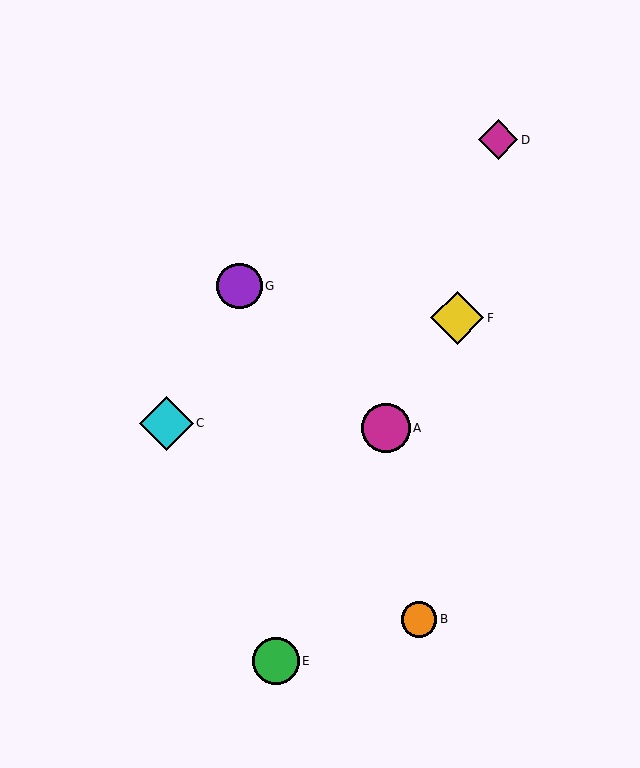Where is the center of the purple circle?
The center of the purple circle is at (239, 286).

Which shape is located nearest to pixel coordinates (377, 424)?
The magenta circle (labeled A) at (386, 428) is nearest to that location.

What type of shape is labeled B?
Shape B is an orange circle.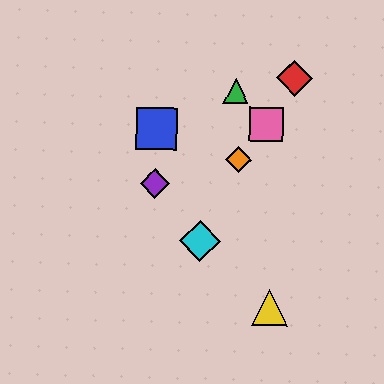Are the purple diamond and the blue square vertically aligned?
Yes, both are at x≈155.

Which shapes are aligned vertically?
The blue square, the purple diamond are aligned vertically.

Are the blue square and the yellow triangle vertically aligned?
No, the blue square is at x≈157 and the yellow triangle is at x≈270.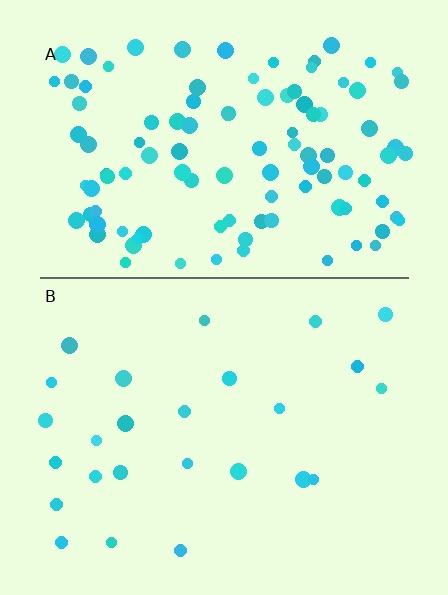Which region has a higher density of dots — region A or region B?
A (the top).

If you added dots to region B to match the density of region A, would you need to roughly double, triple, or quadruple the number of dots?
Approximately quadruple.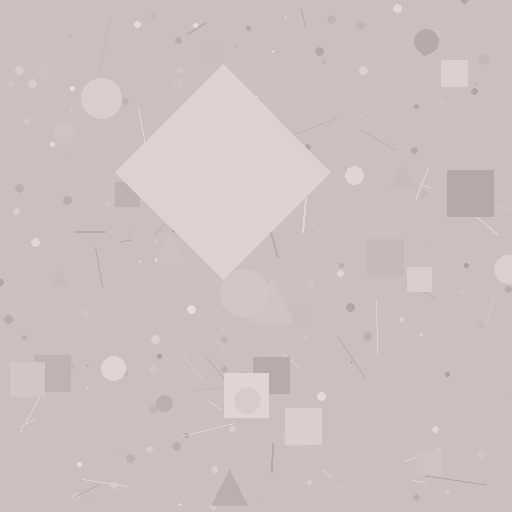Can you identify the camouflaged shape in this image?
The camouflaged shape is a diamond.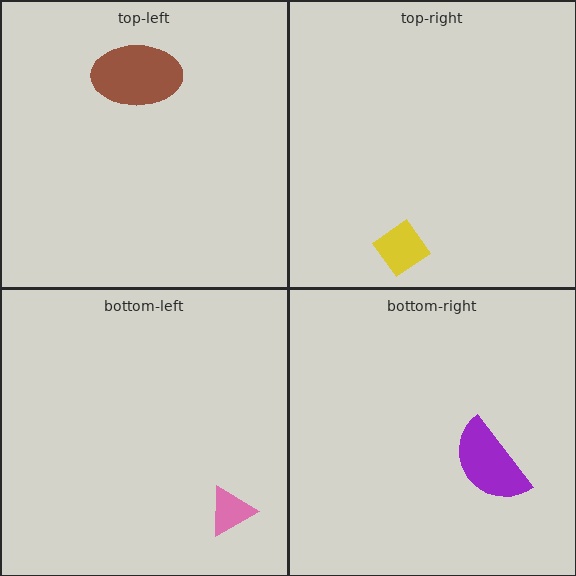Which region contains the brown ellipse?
The top-left region.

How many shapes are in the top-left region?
1.